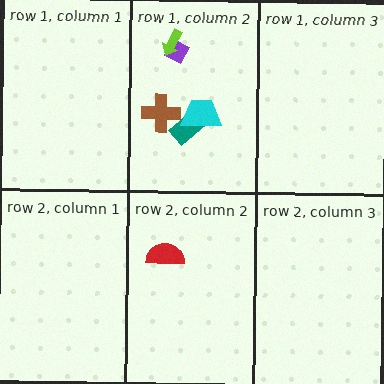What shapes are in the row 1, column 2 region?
The purple diamond, the brown cross, the teal rectangle, the lime arrow, the cyan trapezoid.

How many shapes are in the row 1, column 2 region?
5.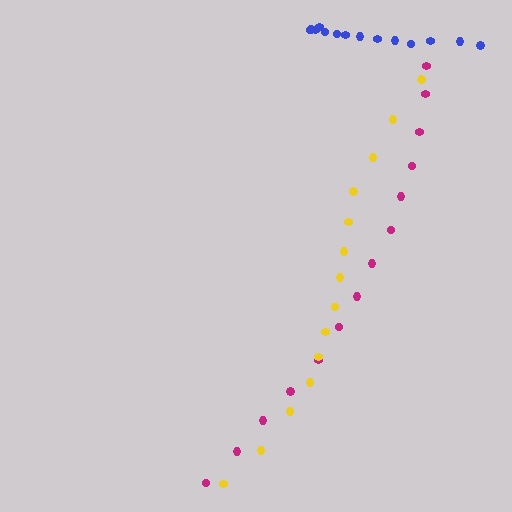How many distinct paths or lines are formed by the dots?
There are 3 distinct paths.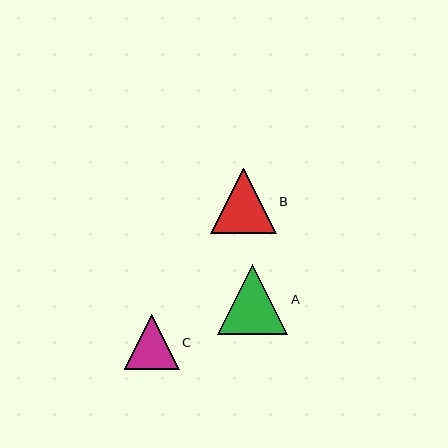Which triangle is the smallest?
Triangle C is the smallest with a size of approximately 55 pixels.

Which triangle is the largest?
Triangle A is the largest with a size of approximately 70 pixels.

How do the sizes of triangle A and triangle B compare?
Triangle A and triangle B are approximately the same size.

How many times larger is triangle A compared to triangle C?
Triangle A is approximately 1.3 times the size of triangle C.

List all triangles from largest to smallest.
From largest to smallest: A, B, C.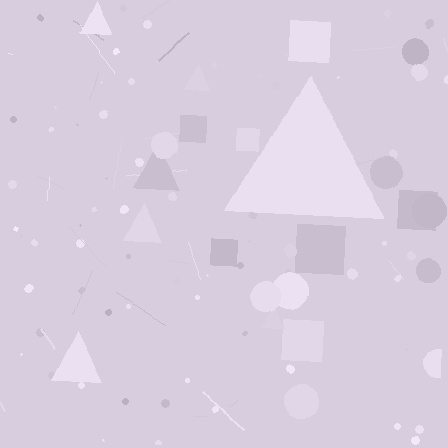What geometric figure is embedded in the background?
A triangle is embedded in the background.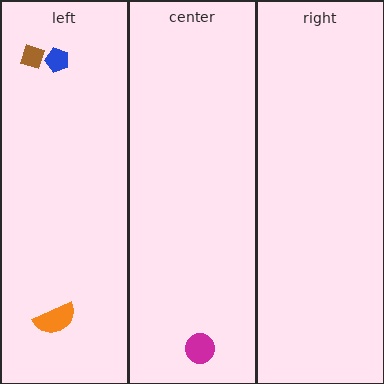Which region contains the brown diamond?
The left region.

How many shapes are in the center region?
1.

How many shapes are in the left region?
3.